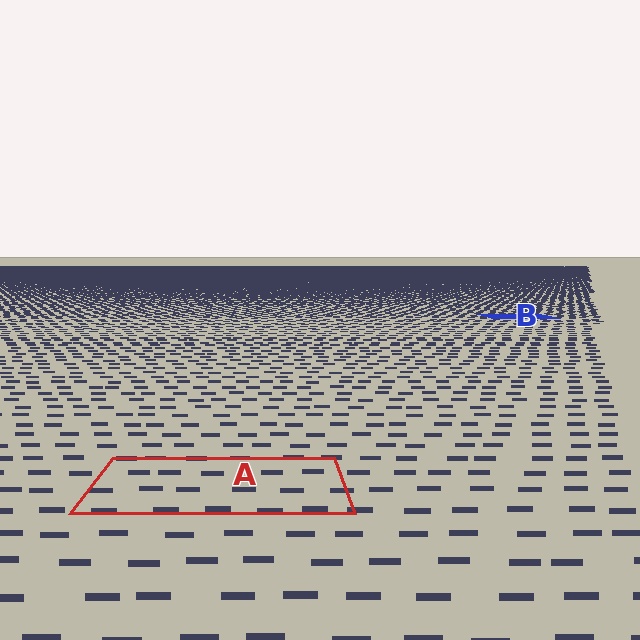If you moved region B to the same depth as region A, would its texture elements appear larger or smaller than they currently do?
They would appear larger. At a closer depth, the same texture elements are projected at a bigger on-screen size.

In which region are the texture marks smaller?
The texture marks are smaller in region B, because it is farther away.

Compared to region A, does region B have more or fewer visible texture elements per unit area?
Region B has more texture elements per unit area — they are packed more densely because it is farther away.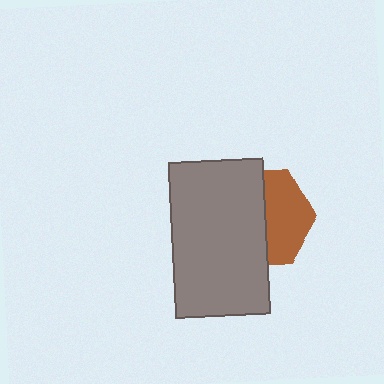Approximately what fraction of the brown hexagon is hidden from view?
Roughly 54% of the brown hexagon is hidden behind the gray rectangle.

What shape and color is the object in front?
The object in front is a gray rectangle.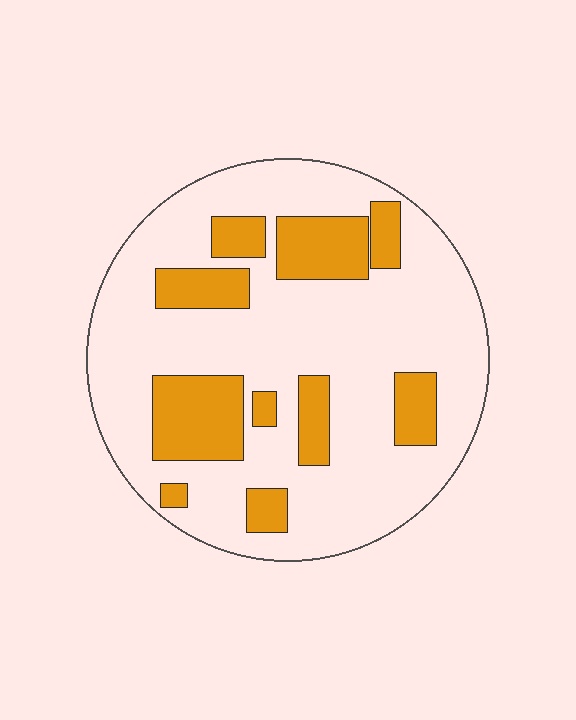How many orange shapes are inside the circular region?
10.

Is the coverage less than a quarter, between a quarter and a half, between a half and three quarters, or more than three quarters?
Less than a quarter.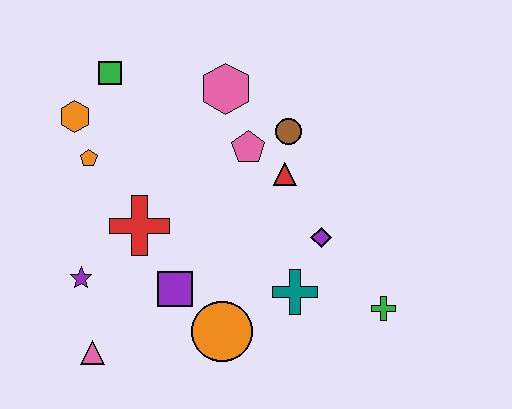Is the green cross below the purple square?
Yes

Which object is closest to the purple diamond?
The teal cross is closest to the purple diamond.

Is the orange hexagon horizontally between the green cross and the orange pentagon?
No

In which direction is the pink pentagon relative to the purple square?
The pink pentagon is above the purple square.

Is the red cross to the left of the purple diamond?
Yes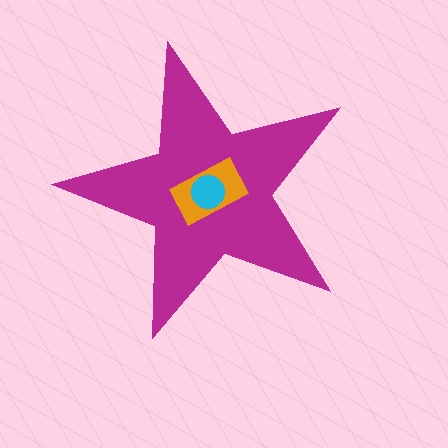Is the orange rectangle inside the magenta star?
Yes.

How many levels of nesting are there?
3.